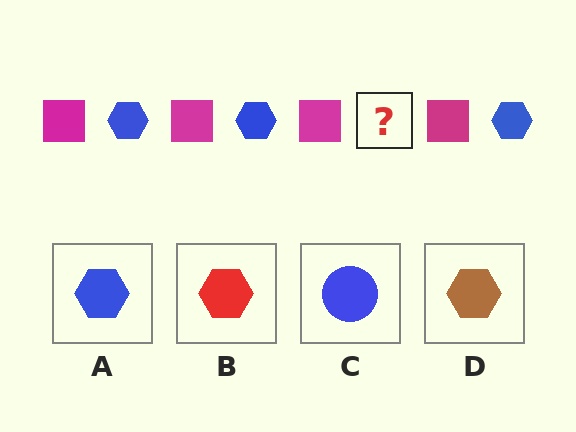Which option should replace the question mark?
Option A.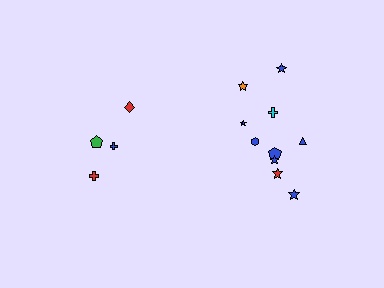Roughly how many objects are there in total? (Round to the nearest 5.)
Roughly 15 objects in total.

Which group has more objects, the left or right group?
The right group.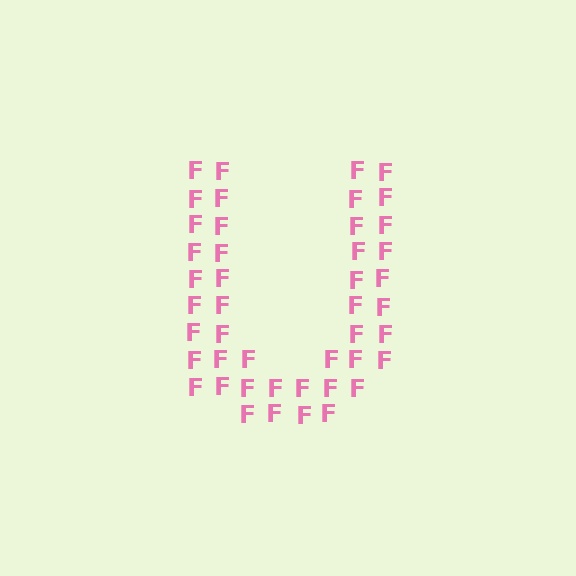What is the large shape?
The large shape is the letter U.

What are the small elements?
The small elements are letter F's.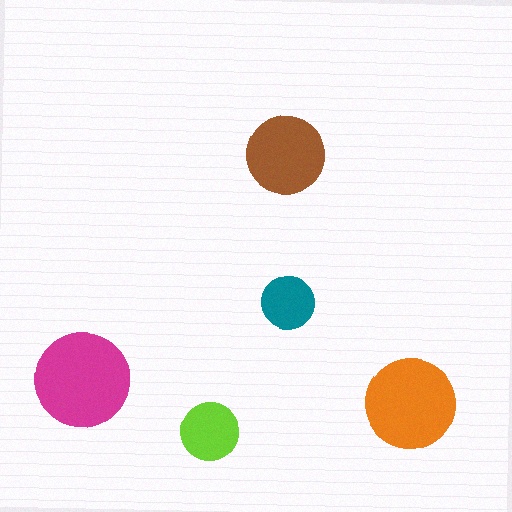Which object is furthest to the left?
The magenta circle is leftmost.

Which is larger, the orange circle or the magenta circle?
The magenta one.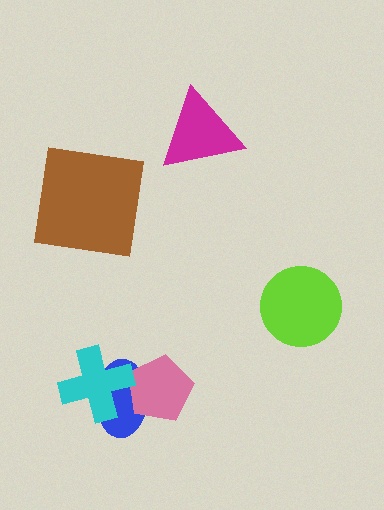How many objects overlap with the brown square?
0 objects overlap with the brown square.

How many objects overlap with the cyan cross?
2 objects overlap with the cyan cross.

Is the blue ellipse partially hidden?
Yes, it is partially covered by another shape.